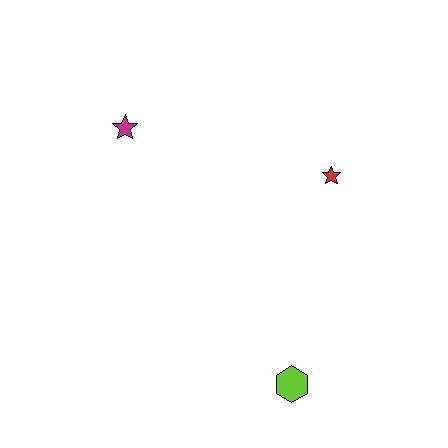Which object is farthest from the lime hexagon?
The magenta star is farthest from the lime hexagon.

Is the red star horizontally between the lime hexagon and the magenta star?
No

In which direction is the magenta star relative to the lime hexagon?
The magenta star is above the lime hexagon.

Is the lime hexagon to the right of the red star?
No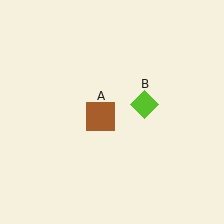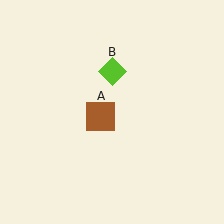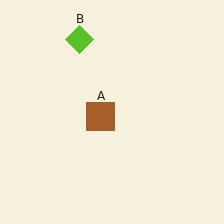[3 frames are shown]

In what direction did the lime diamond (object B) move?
The lime diamond (object B) moved up and to the left.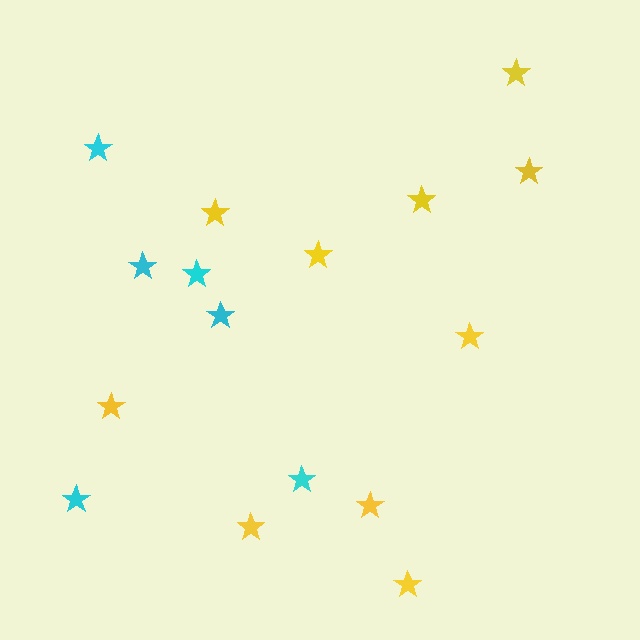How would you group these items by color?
There are 2 groups: one group of cyan stars (6) and one group of yellow stars (10).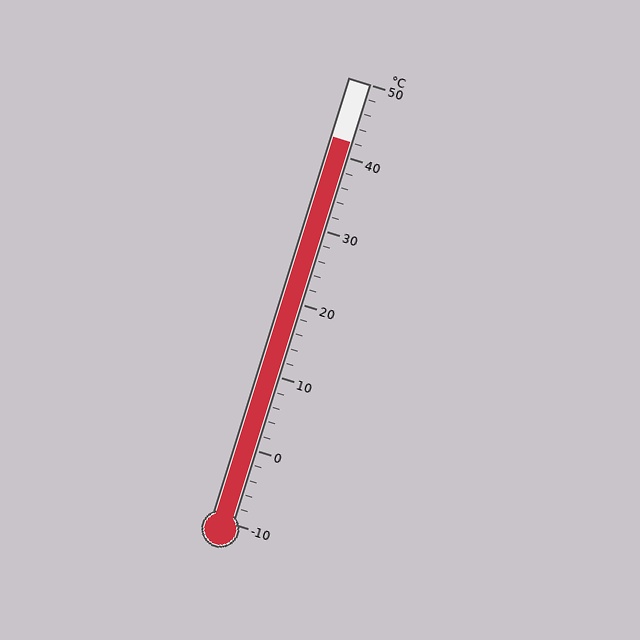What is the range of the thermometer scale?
The thermometer scale ranges from -10°C to 50°C.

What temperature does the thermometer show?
The thermometer shows approximately 42°C.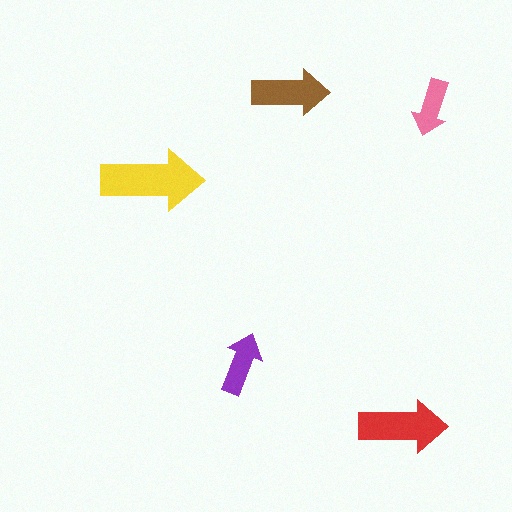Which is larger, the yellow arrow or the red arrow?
The yellow one.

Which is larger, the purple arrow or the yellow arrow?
The yellow one.